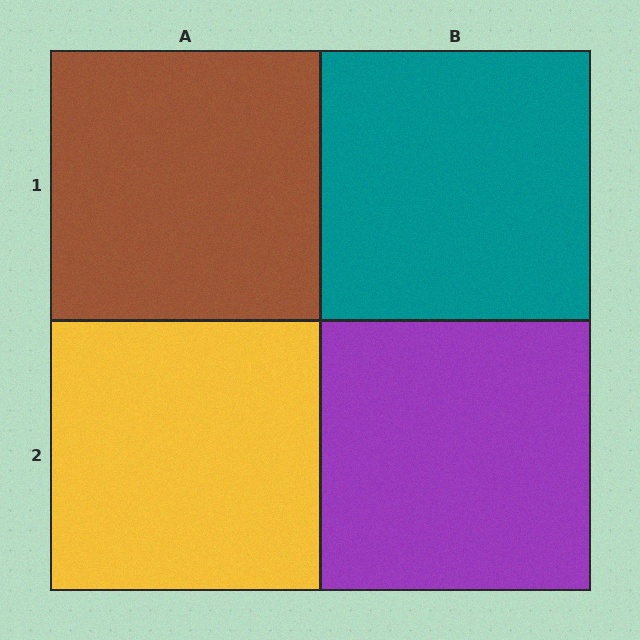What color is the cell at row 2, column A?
Yellow.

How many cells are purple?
1 cell is purple.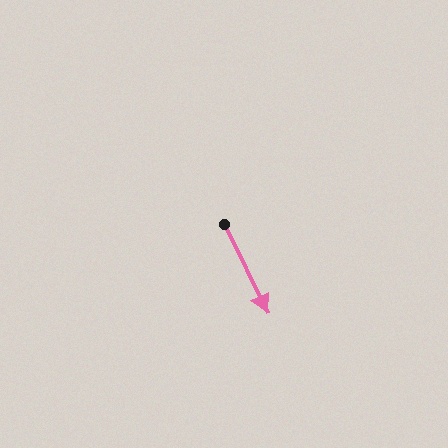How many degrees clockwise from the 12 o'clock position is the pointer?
Approximately 154 degrees.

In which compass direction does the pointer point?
Southeast.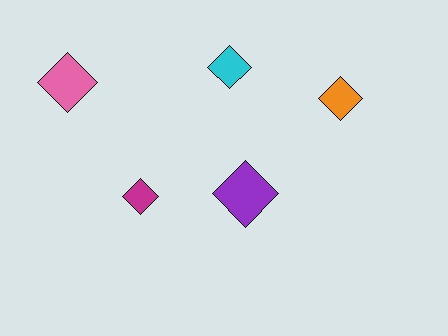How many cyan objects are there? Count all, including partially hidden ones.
There is 1 cyan object.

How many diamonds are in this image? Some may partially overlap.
There are 5 diamonds.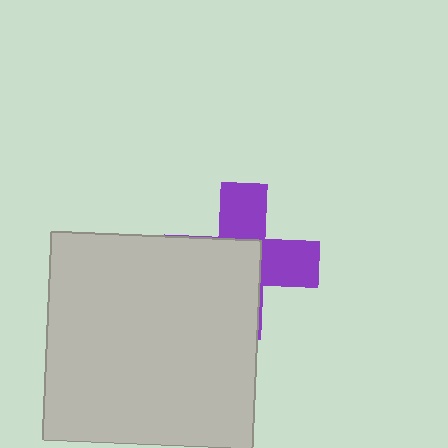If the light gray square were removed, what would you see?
You would see the complete purple cross.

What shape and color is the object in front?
The object in front is a light gray square.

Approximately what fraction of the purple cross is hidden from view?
Roughly 56% of the purple cross is hidden behind the light gray square.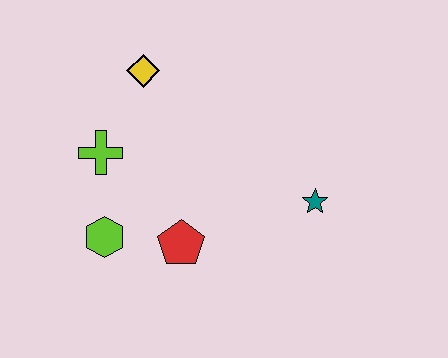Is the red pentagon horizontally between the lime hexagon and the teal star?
Yes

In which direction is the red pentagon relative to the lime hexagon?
The red pentagon is to the right of the lime hexagon.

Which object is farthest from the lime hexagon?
The teal star is farthest from the lime hexagon.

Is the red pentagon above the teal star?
No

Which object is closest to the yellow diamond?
The lime cross is closest to the yellow diamond.